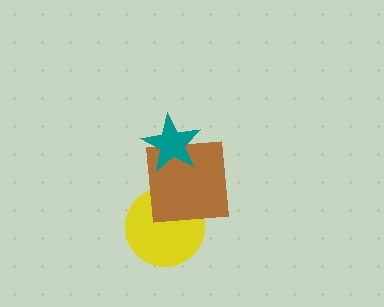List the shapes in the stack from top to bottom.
From top to bottom: the teal star, the brown square, the yellow circle.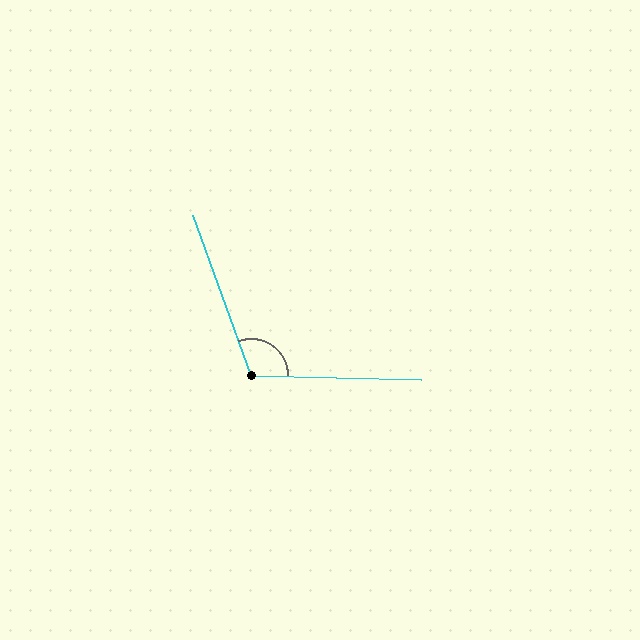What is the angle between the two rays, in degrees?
Approximately 111 degrees.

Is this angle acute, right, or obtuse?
It is obtuse.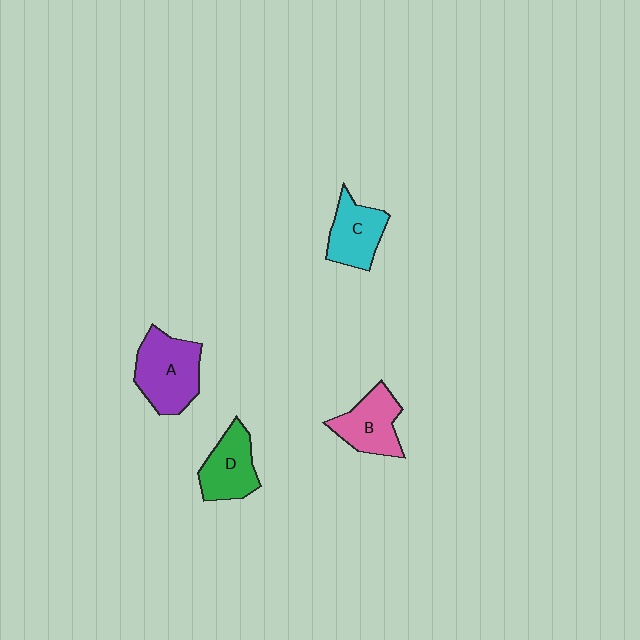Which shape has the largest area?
Shape A (purple).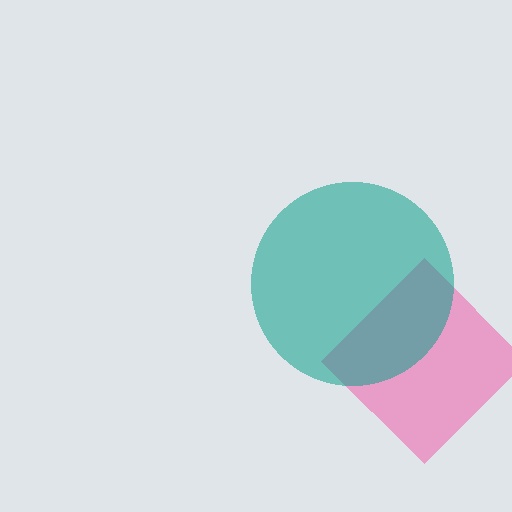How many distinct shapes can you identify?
There are 2 distinct shapes: a pink diamond, a teal circle.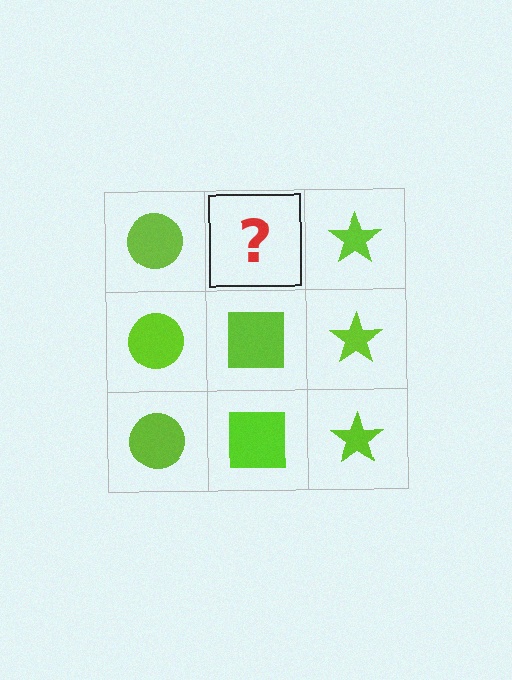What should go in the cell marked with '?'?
The missing cell should contain a lime square.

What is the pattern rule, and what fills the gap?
The rule is that each column has a consistent shape. The gap should be filled with a lime square.